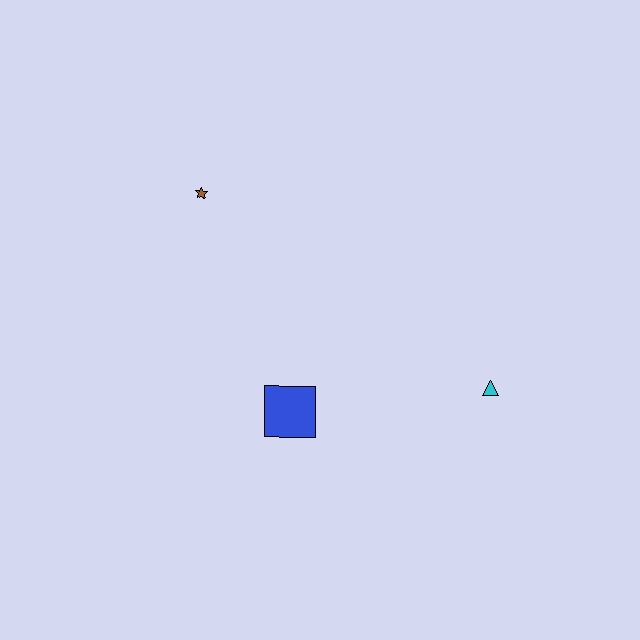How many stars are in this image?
There is 1 star.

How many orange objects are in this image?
There are no orange objects.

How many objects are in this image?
There are 3 objects.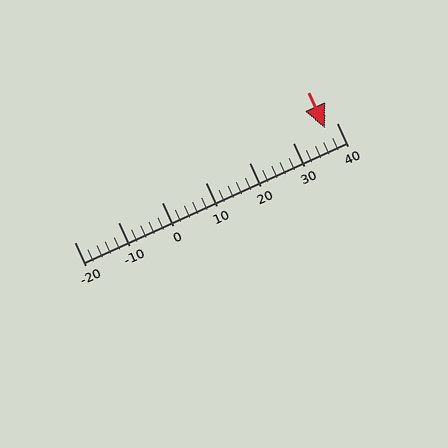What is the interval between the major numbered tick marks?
The major tick marks are spaced 10 units apart.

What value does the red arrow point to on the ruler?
The red arrow points to approximately 37.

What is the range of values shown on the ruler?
The ruler shows values from -20 to 40.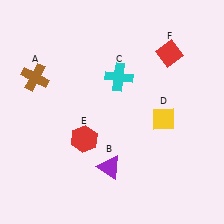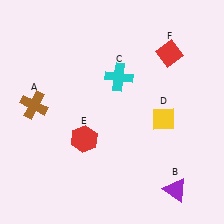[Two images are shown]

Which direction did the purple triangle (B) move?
The purple triangle (B) moved right.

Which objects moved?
The objects that moved are: the brown cross (A), the purple triangle (B).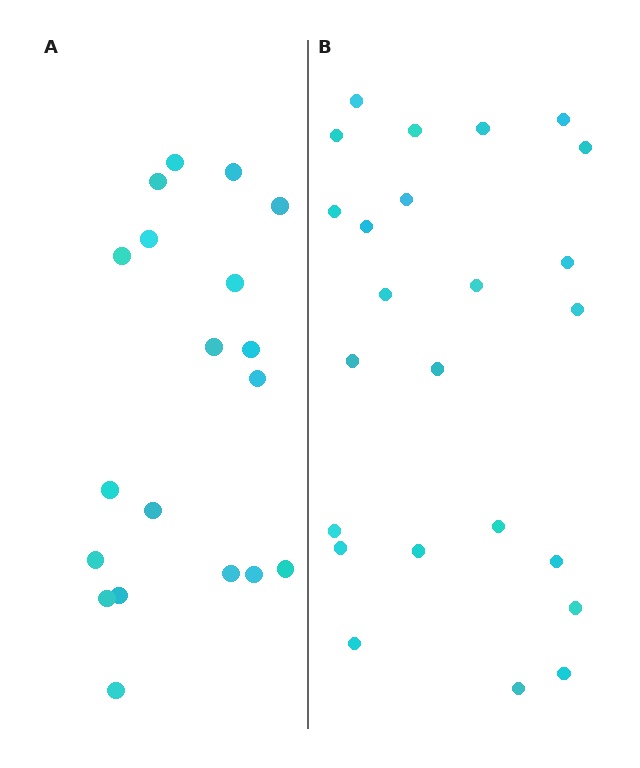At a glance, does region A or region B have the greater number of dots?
Region B (the right region) has more dots.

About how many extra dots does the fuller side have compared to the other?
Region B has about 5 more dots than region A.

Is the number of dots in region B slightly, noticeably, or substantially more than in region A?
Region B has noticeably more, but not dramatically so. The ratio is roughly 1.3 to 1.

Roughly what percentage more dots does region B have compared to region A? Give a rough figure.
About 25% more.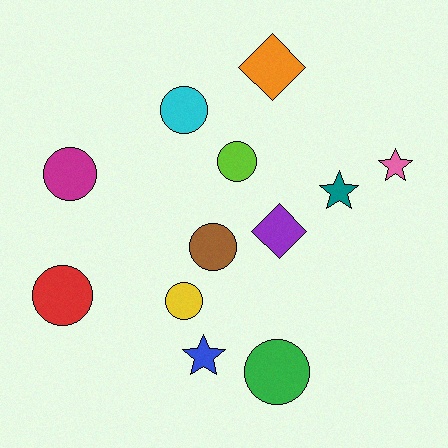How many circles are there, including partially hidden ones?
There are 7 circles.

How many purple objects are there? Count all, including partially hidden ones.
There is 1 purple object.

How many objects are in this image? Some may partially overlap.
There are 12 objects.